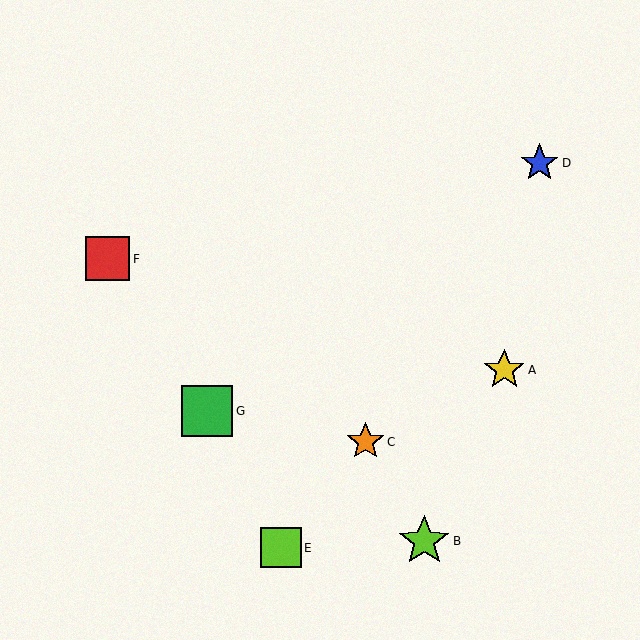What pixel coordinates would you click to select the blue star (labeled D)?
Click at (540, 163) to select the blue star D.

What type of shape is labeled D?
Shape D is a blue star.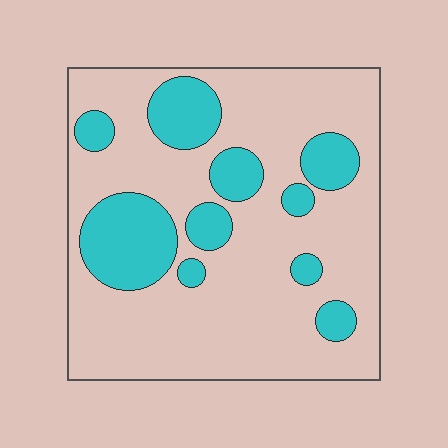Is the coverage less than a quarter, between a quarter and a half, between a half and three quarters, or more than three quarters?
Less than a quarter.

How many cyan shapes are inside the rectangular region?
10.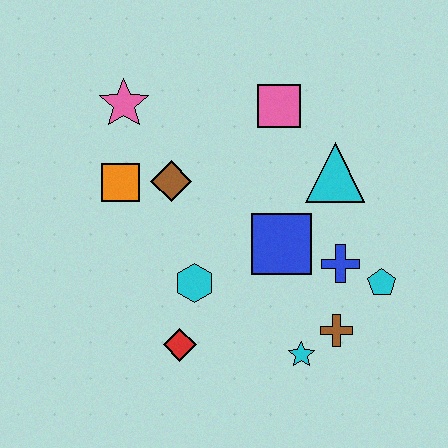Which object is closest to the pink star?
The orange square is closest to the pink star.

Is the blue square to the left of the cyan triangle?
Yes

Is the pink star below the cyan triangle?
No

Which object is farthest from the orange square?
The cyan pentagon is farthest from the orange square.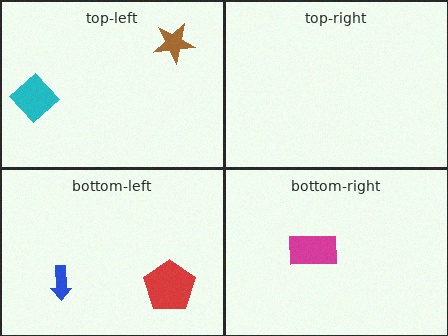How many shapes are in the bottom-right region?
1.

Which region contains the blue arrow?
The bottom-left region.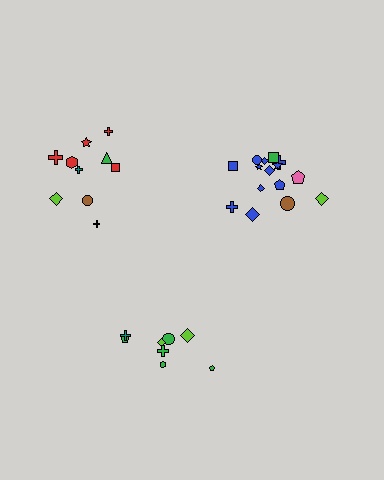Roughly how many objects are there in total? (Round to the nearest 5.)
Roughly 35 objects in total.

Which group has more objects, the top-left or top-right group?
The top-right group.